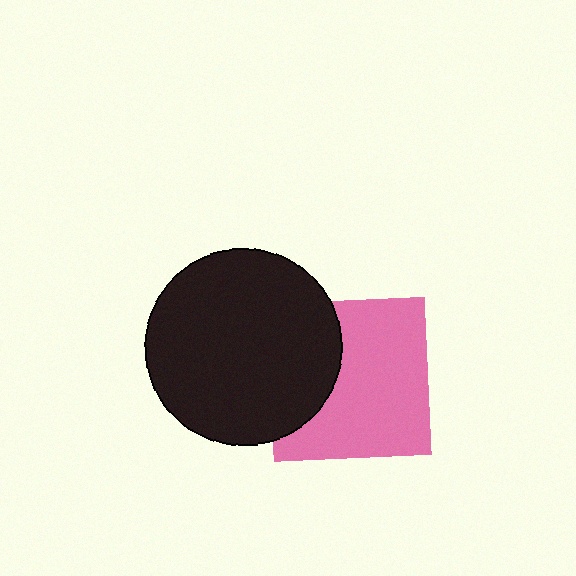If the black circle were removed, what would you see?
You would see the complete pink square.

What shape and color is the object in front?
The object in front is a black circle.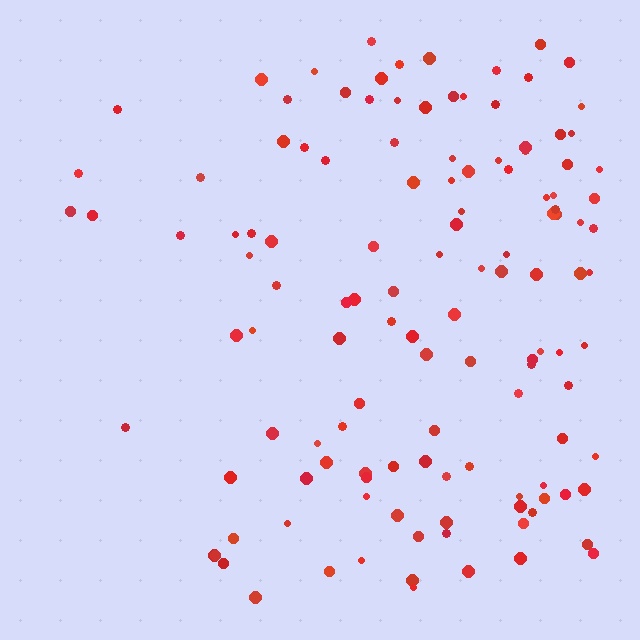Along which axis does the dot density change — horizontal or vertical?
Horizontal.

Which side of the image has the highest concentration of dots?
The right.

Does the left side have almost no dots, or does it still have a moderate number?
Still a moderate number, just noticeably fewer than the right.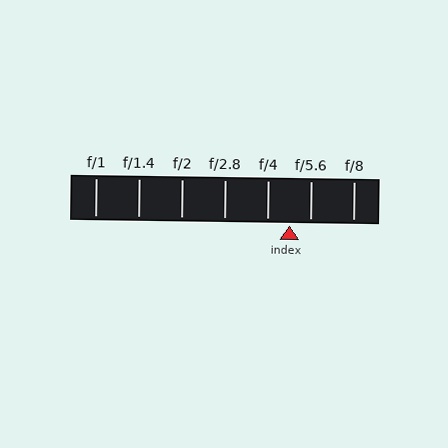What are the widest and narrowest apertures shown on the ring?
The widest aperture shown is f/1 and the narrowest is f/8.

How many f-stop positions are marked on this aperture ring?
There are 7 f-stop positions marked.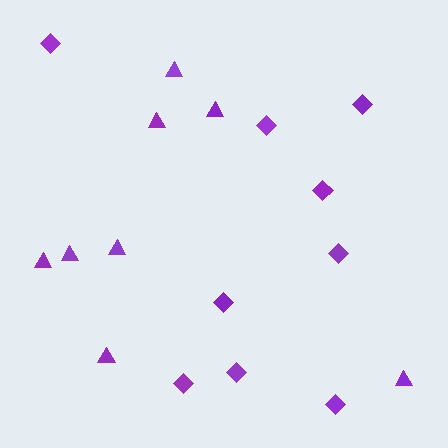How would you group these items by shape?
There are 2 groups: one group of diamonds (9) and one group of triangles (8).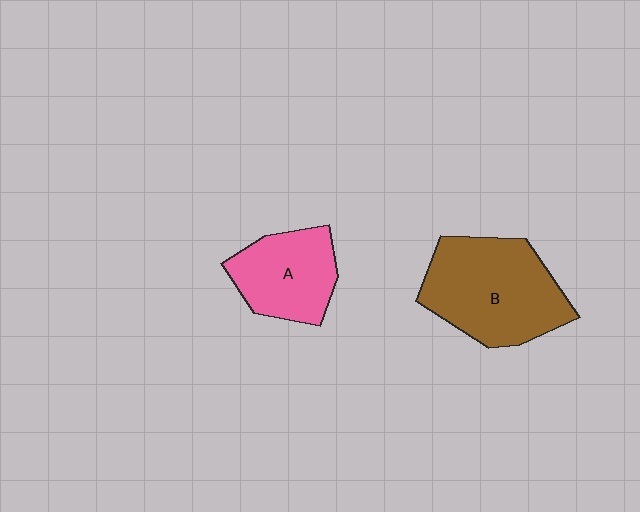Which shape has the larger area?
Shape B (brown).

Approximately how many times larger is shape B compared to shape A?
Approximately 1.5 times.